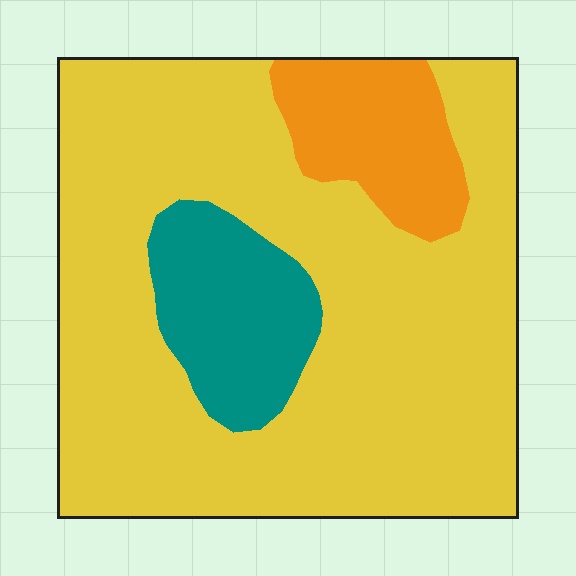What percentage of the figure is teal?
Teal takes up less than a quarter of the figure.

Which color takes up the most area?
Yellow, at roughly 75%.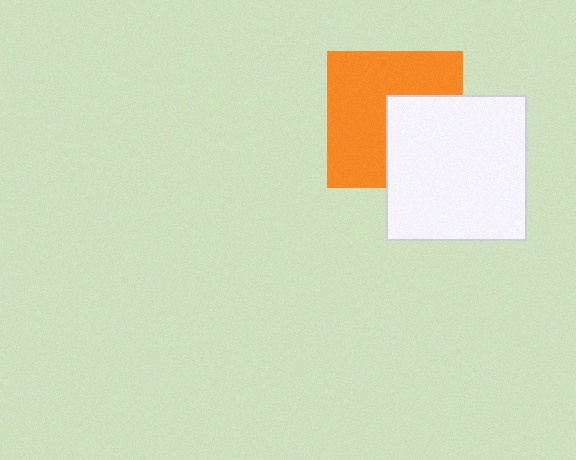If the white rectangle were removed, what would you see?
You would see the complete orange square.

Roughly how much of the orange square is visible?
About half of it is visible (roughly 61%).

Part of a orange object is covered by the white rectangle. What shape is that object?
It is a square.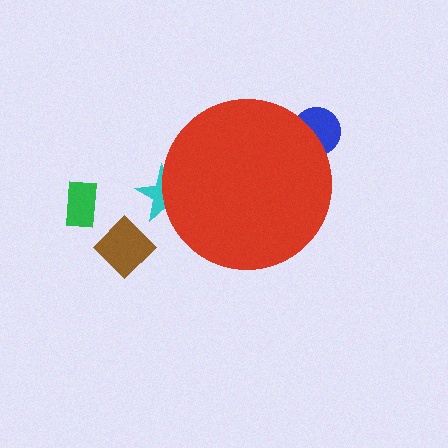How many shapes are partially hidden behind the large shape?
2 shapes are partially hidden.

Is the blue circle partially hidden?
Yes, the blue circle is partially hidden behind the red circle.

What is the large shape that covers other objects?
A red circle.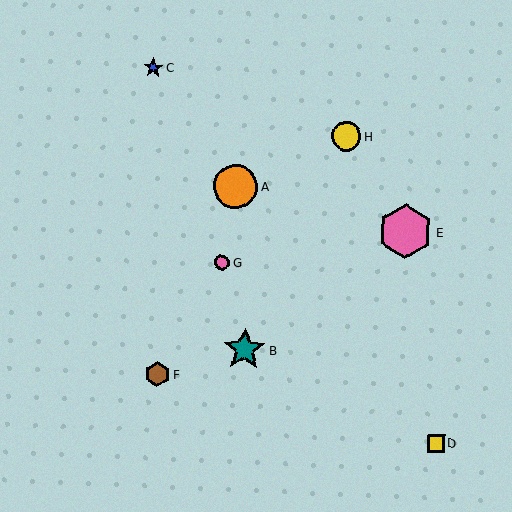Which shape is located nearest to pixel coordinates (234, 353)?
The teal star (labeled B) at (245, 349) is nearest to that location.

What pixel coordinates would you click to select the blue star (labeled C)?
Click at (153, 68) to select the blue star C.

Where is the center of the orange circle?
The center of the orange circle is at (236, 186).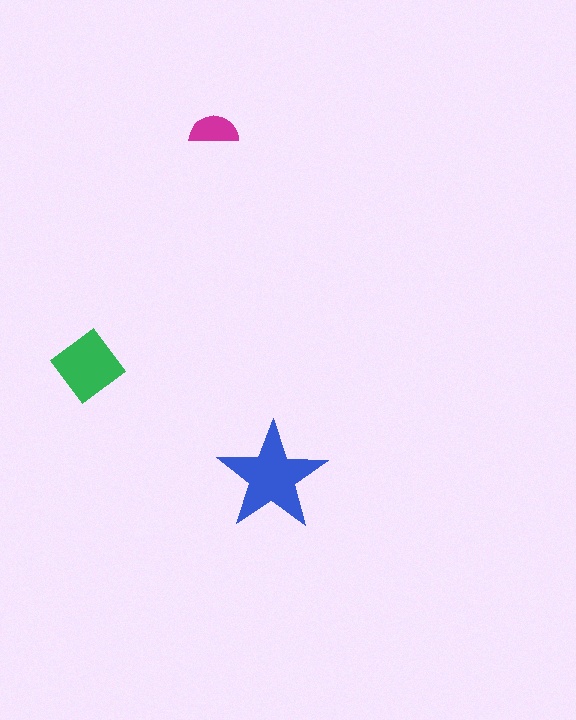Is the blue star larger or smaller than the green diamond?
Larger.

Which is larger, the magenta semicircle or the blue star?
The blue star.